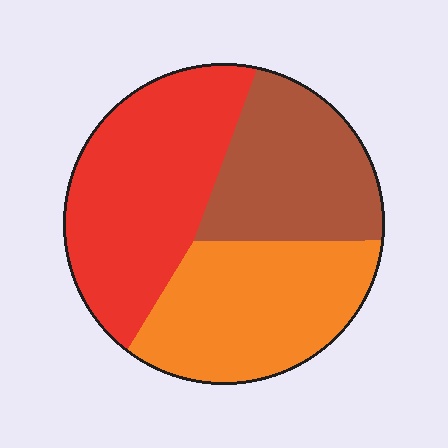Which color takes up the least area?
Brown, at roughly 30%.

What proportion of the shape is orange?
Orange covers 33% of the shape.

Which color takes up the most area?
Red, at roughly 40%.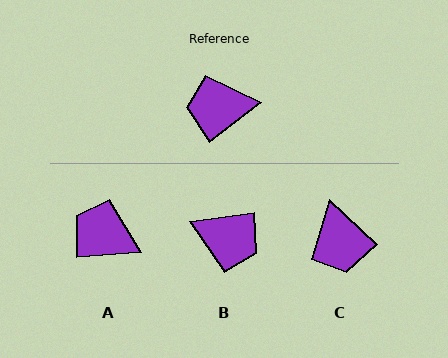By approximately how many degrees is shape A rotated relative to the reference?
Approximately 33 degrees clockwise.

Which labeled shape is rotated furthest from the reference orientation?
B, about 150 degrees away.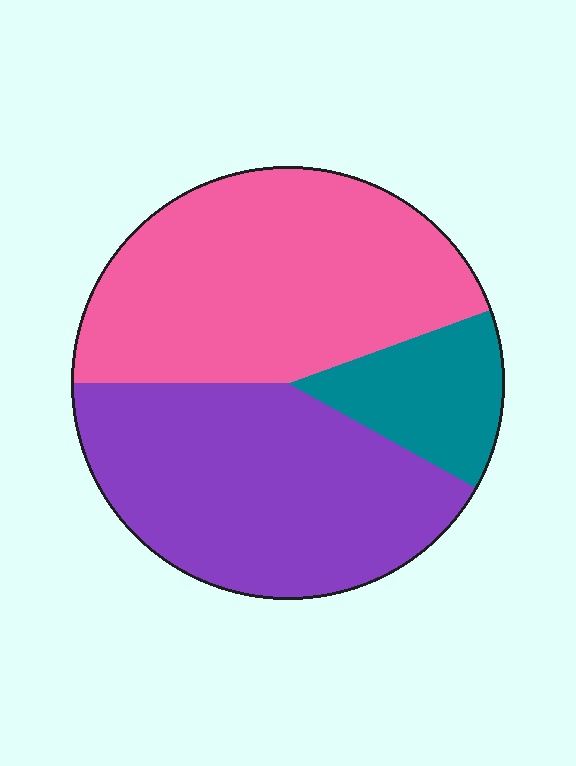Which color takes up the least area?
Teal, at roughly 15%.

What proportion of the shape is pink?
Pink covers 45% of the shape.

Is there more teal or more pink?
Pink.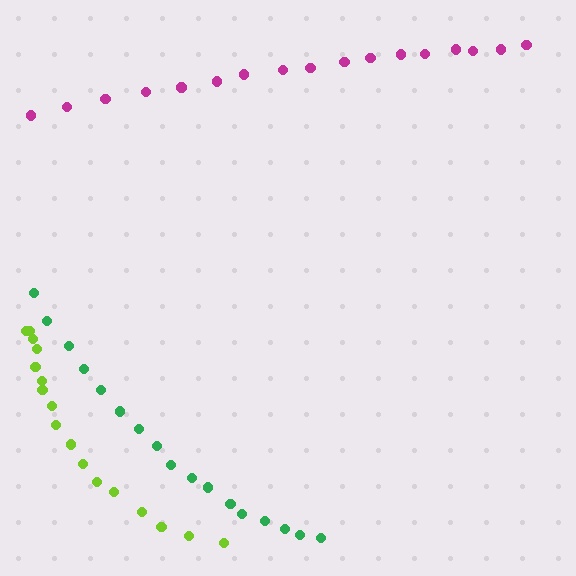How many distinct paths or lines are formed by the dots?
There are 3 distinct paths.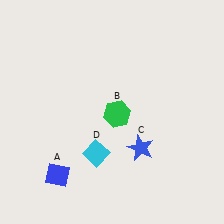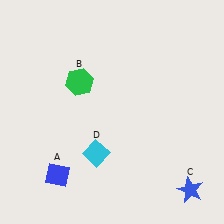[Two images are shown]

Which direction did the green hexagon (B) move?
The green hexagon (B) moved left.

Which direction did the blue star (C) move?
The blue star (C) moved right.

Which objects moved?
The objects that moved are: the green hexagon (B), the blue star (C).